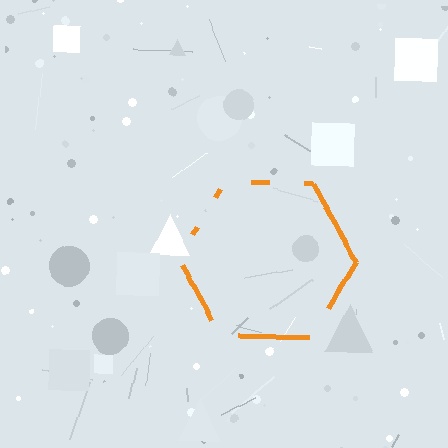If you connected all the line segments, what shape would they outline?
They would outline a hexagon.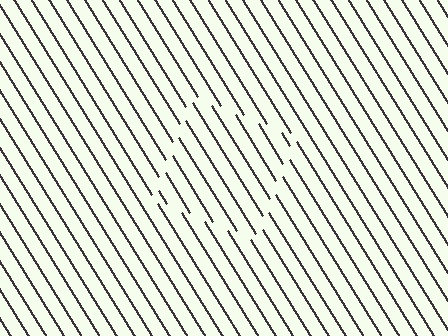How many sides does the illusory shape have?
4 sides — the line-ends trace a square.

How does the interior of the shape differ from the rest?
The interior of the shape contains the same grating, shifted by half a period — the contour is defined by the phase discontinuity where line-ends from the inner and outer gratings abut.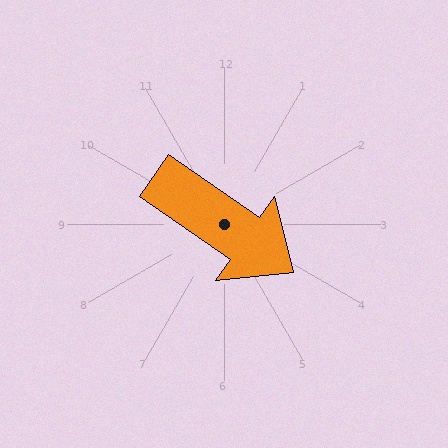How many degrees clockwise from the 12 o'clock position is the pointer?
Approximately 125 degrees.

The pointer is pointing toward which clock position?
Roughly 4 o'clock.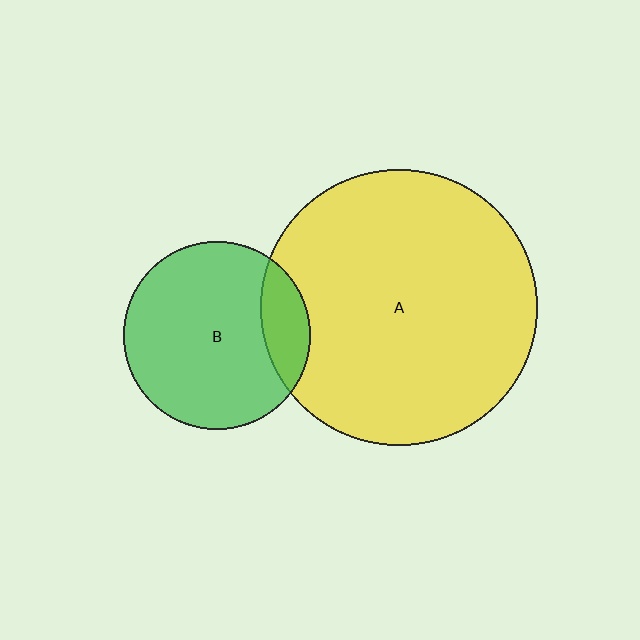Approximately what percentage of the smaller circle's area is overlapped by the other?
Approximately 15%.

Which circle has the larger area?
Circle A (yellow).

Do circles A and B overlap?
Yes.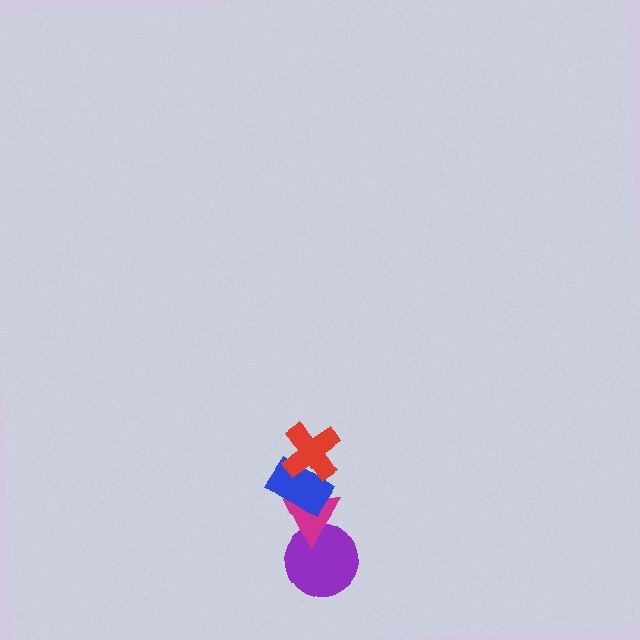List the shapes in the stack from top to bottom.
From top to bottom: the red cross, the blue rectangle, the magenta triangle, the purple circle.